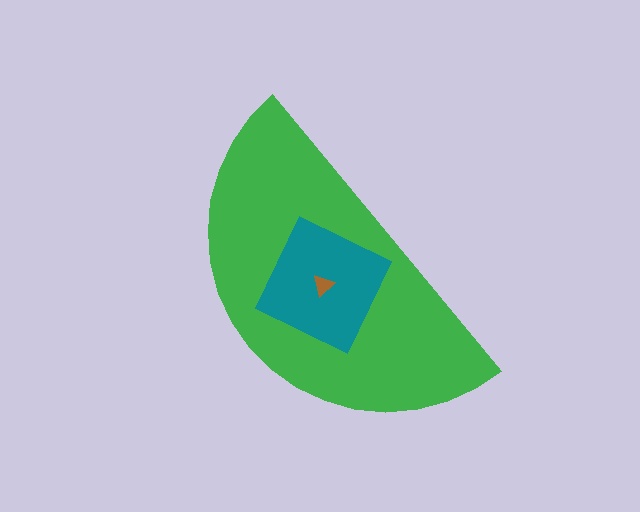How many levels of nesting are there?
3.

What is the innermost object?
The brown triangle.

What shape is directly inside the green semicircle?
The teal square.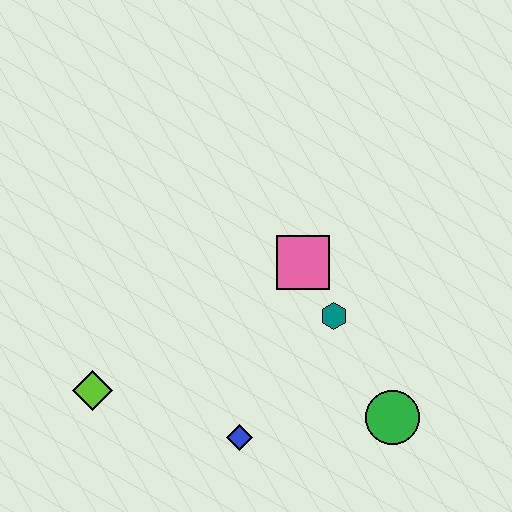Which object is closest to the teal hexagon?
The pink square is closest to the teal hexagon.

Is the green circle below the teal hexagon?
Yes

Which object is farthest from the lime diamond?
The green circle is farthest from the lime diamond.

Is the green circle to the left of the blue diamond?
No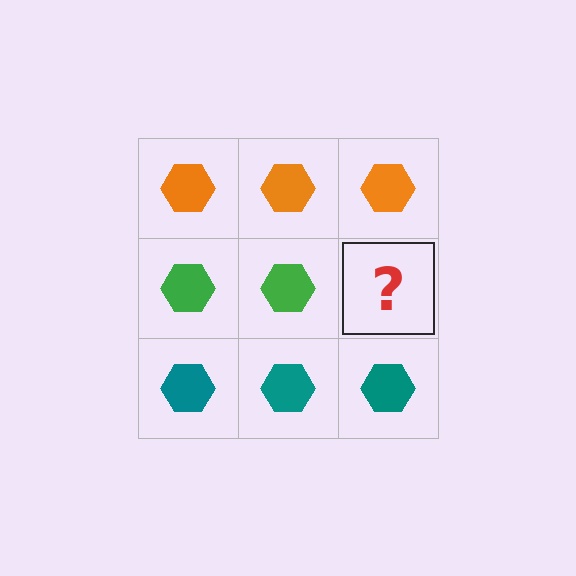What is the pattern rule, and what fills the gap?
The rule is that each row has a consistent color. The gap should be filled with a green hexagon.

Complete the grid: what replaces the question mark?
The question mark should be replaced with a green hexagon.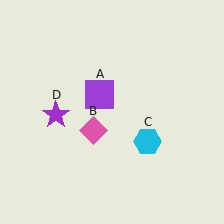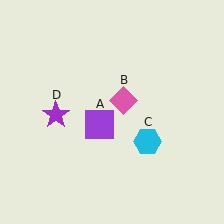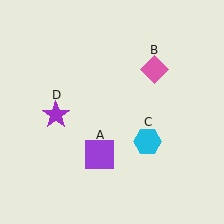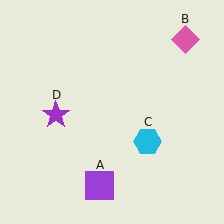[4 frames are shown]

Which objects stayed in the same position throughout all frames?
Cyan hexagon (object C) and purple star (object D) remained stationary.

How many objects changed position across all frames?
2 objects changed position: purple square (object A), pink diamond (object B).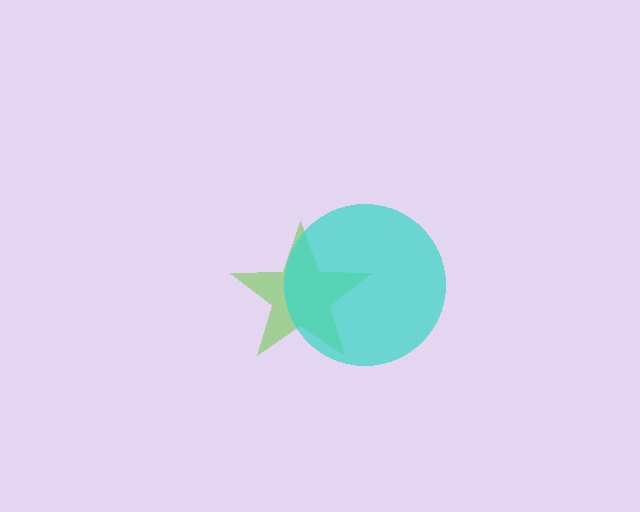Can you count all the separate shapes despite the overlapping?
Yes, there are 2 separate shapes.